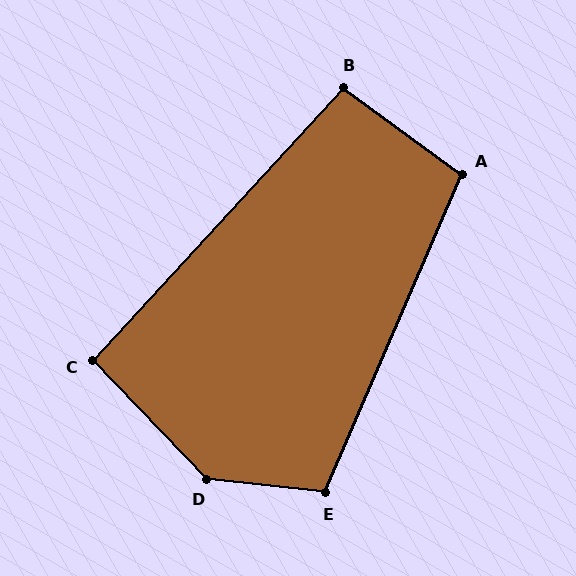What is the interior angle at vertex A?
Approximately 103 degrees (obtuse).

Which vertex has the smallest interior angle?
C, at approximately 94 degrees.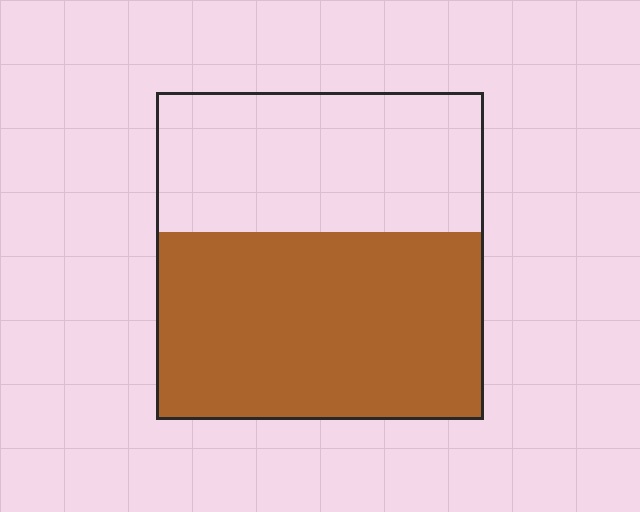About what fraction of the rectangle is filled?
About three fifths (3/5).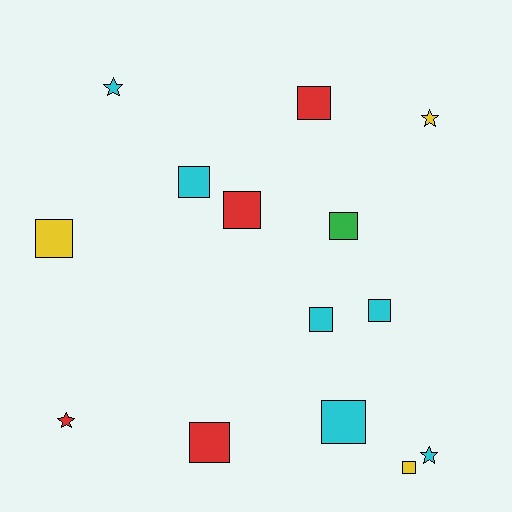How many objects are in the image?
There are 14 objects.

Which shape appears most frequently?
Square, with 10 objects.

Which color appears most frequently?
Cyan, with 6 objects.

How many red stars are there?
There is 1 red star.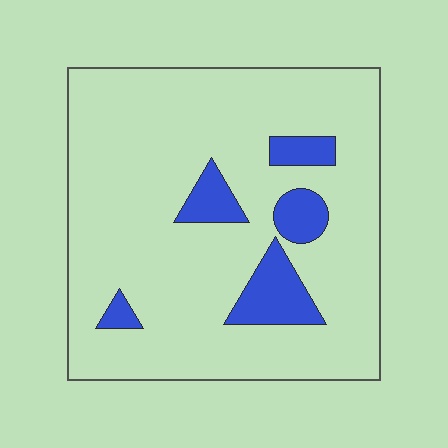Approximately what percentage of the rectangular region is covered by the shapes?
Approximately 15%.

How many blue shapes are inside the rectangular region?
5.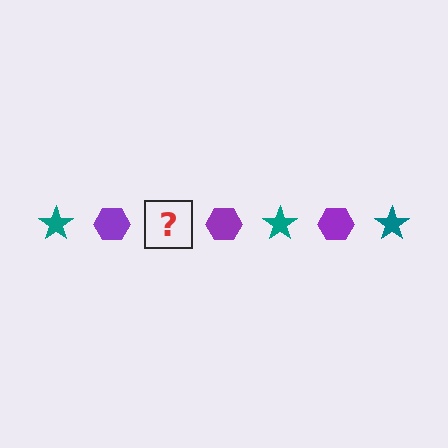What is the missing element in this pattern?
The missing element is a teal star.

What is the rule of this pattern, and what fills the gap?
The rule is that the pattern alternates between teal star and purple hexagon. The gap should be filled with a teal star.